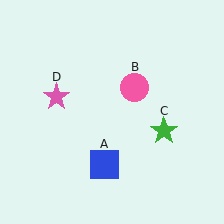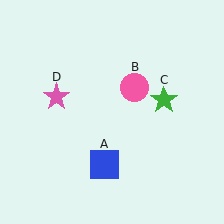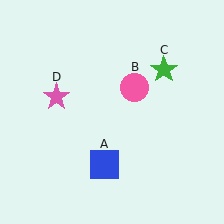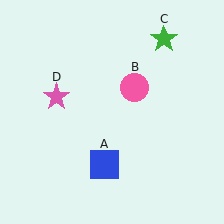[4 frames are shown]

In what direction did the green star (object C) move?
The green star (object C) moved up.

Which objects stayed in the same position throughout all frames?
Blue square (object A) and pink circle (object B) and pink star (object D) remained stationary.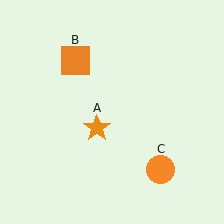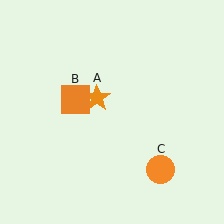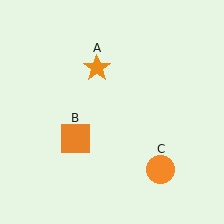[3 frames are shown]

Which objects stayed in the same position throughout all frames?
Orange circle (object C) remained stationary.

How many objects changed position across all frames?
2 objects changed position: orange star (object A), orange square (object B).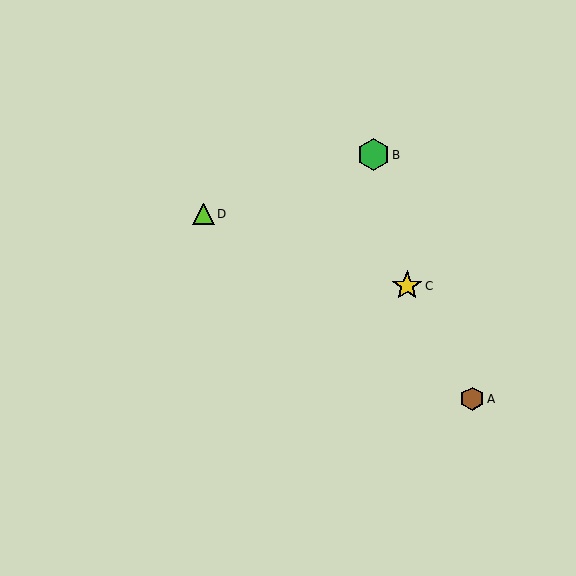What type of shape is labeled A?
Shape A is a brown hexagon.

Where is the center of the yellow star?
The center of the yellow star is at (407, 286).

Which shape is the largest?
The green hexagon (labeled B) is the largest.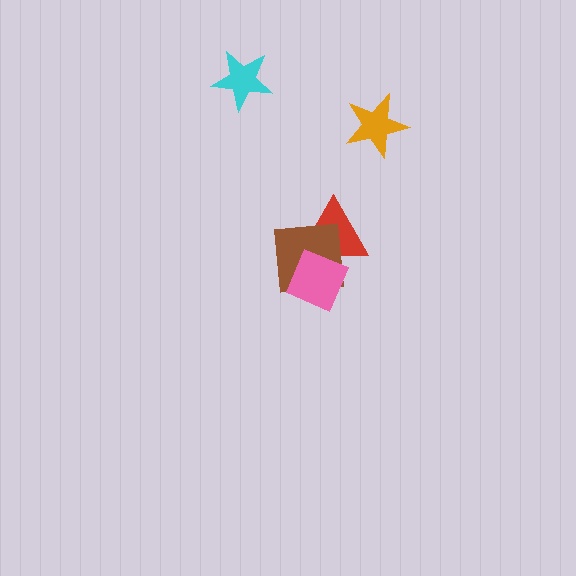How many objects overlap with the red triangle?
2 objects overlap with the red triangle.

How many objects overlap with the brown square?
2 objects overlap with the brown square.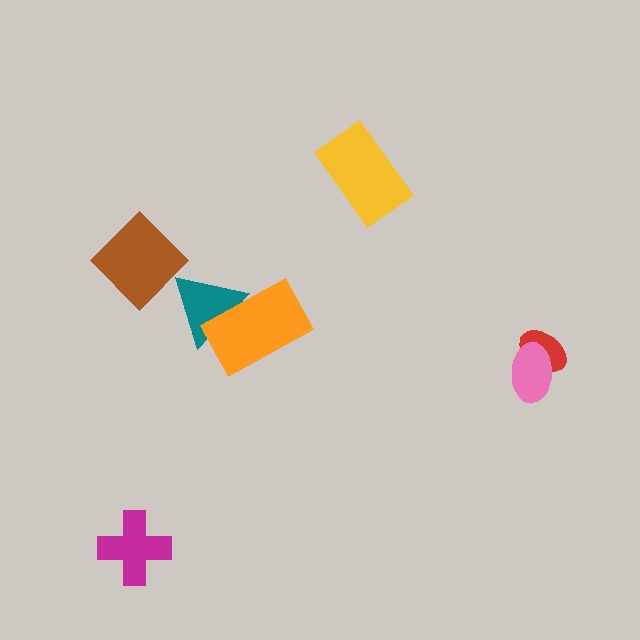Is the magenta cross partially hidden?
No, no other shape covers it.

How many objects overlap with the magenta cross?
0 objects overlap with the magenta cross.